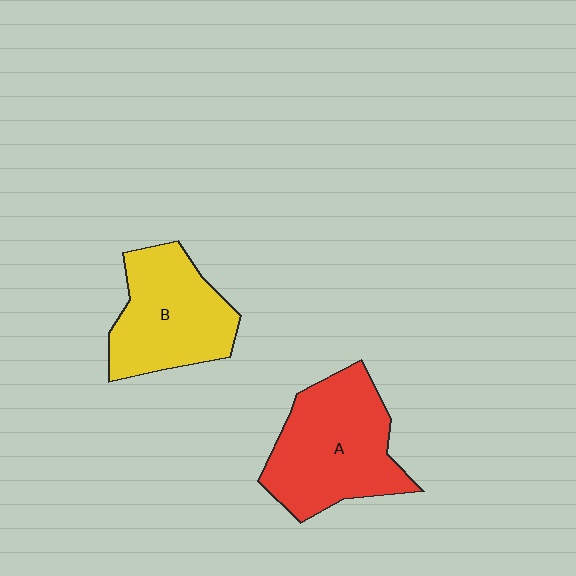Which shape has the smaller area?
Shape B (yellow).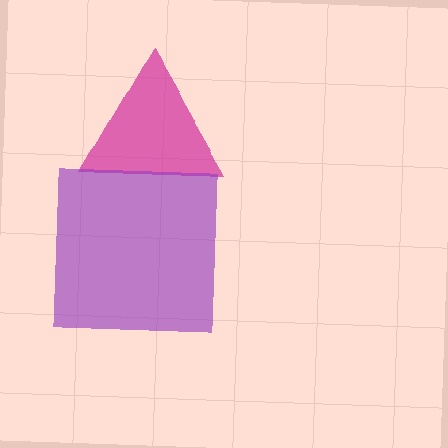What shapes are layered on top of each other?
The layered shapes are: a magenta triangle, a purple square.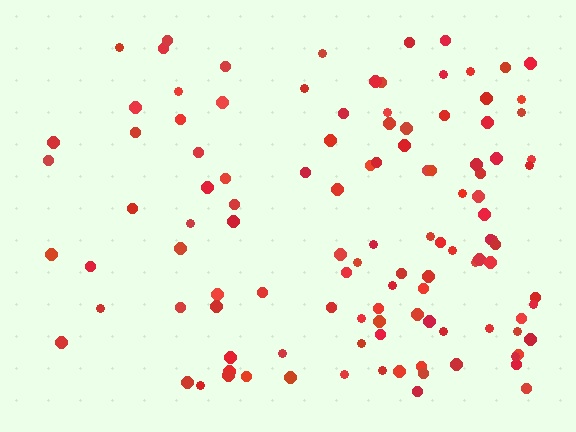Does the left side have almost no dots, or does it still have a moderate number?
Still a moderate number, just noticeably fewer than the right.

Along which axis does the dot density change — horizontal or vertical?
Horizontal.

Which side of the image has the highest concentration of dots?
The right.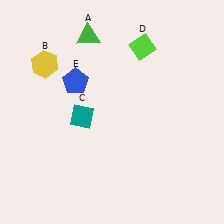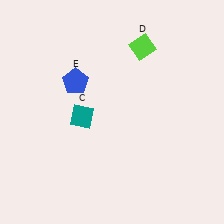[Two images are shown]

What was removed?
The green triangle (A), the yellow hexagon (B) were removed in Image 2.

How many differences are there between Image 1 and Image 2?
There are 2 differences between the two images.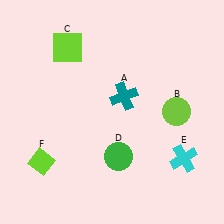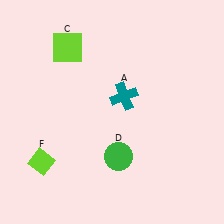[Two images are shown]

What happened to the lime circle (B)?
The lime circle (B) was removed in Image 2. It was in the top-right area of Image 1.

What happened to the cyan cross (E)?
The cyan cross (E) was removed in Image 2. It was in the bottom-right area of Image 1.